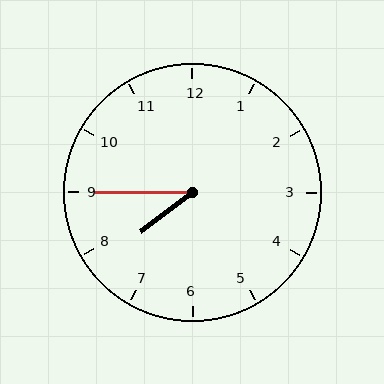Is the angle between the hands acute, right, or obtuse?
It is acute.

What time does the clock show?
7:45.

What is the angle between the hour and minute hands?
Approximately 38 degrees.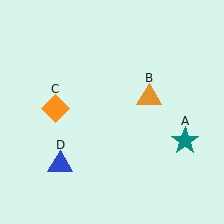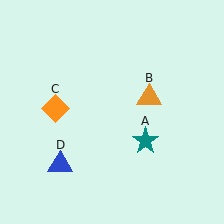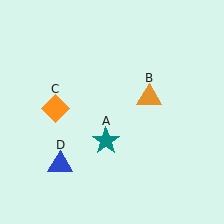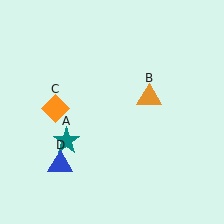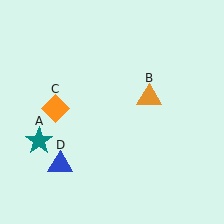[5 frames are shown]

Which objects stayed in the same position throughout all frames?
Orange triangle (object B) and orange diamond (object C) and blue triangle (object D) remained stationary.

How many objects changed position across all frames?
1 object changed position: teal star (object A).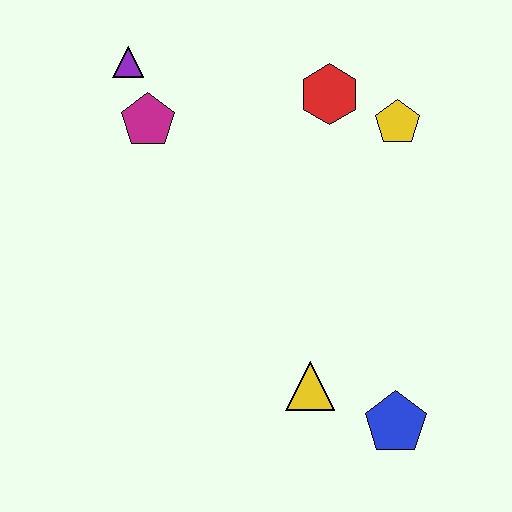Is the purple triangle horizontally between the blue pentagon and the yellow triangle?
No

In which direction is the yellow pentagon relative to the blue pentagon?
The yellow pentagon is above the blue pentagon.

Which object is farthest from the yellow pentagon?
The blue pentagon is farthest from the yellow pentagon.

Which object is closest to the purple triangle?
The magenta pentagon is closest to the purple triangle.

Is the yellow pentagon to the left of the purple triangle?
No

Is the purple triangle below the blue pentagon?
No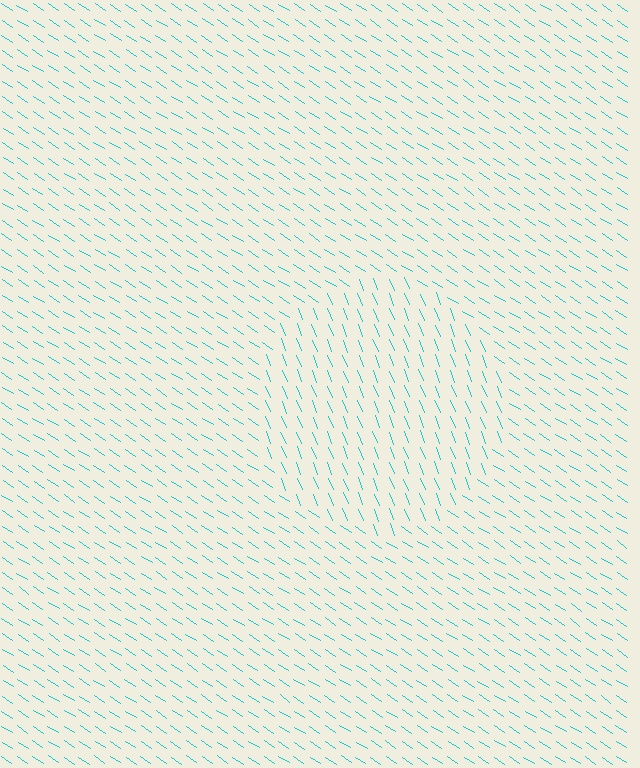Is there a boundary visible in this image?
Yes, there is a texture boundary formed by a change in line orientation.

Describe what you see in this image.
The image is filled with small cyan line segments. A circle region in the image has lines oriented differently from the surrounding lines, creating a visible texture boundary.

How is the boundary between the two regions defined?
The boundary is defined purely by a change in line orientation (approximately 35 degrees difference). All lines are the same color and thickness.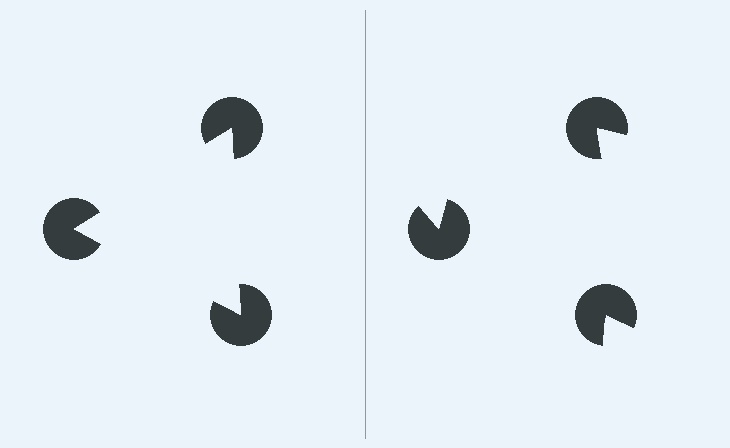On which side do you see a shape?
An illusory triangle appears on the left side. On the right side the wedge cuts are rotated, so no coherent shape forms.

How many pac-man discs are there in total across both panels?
6 — 3 on each side.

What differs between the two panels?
The pac-man discs are positioned identically on both sides; only the wedge orientations differ. On the left they align to a triangle; on the right they are misaligned.